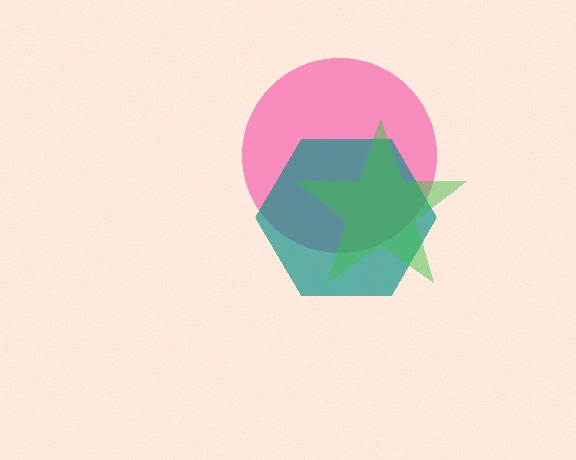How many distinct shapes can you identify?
There are 3 distinct shapes: a pink circle, a teal hexagon, a green star.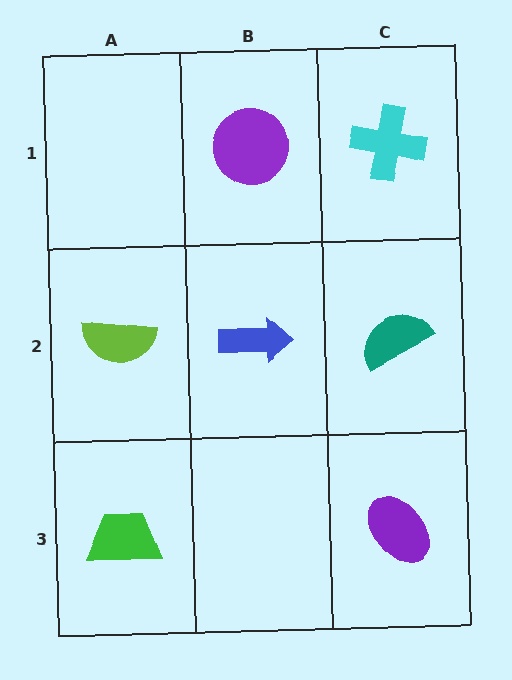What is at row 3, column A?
A green trapezoid.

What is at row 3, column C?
A purple ellipse.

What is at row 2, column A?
A lime semicircle.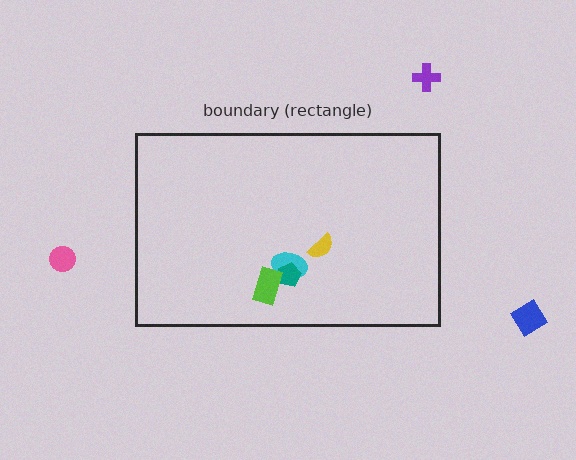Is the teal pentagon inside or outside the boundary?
Inside.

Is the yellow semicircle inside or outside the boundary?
Inside.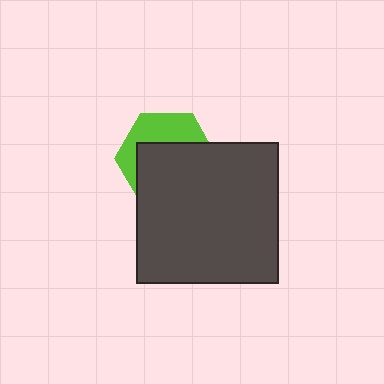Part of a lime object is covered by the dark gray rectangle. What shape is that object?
It is a hexagon.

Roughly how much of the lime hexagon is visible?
A small part of it is visible (roughly 37%).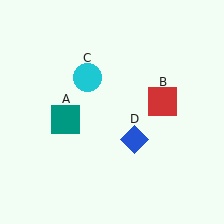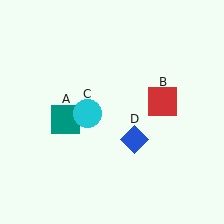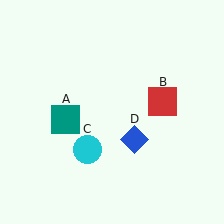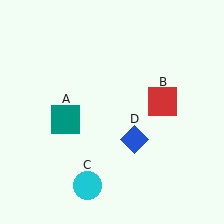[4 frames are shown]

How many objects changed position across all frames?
1 object changed position: cyan circle (object C).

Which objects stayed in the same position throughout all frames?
Teal square (object A) and red square (object B) and blue diamond (object D) remained stationary.